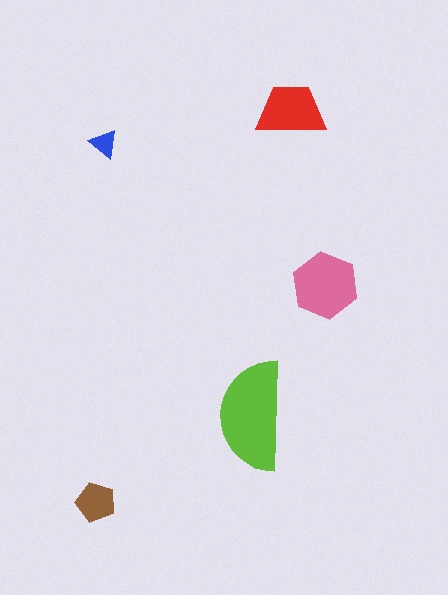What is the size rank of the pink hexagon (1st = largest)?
2nd.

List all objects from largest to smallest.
The lime semicircle, the pink hexagon, the red trapezoid, the brown pentagon, the blue triangle.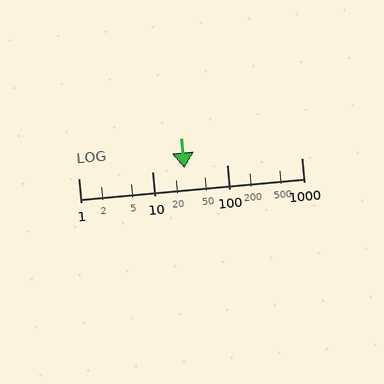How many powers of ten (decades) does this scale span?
The scale spans 3 decades, from 1 to 1000.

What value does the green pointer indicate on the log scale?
The pointer indicates approximately 27.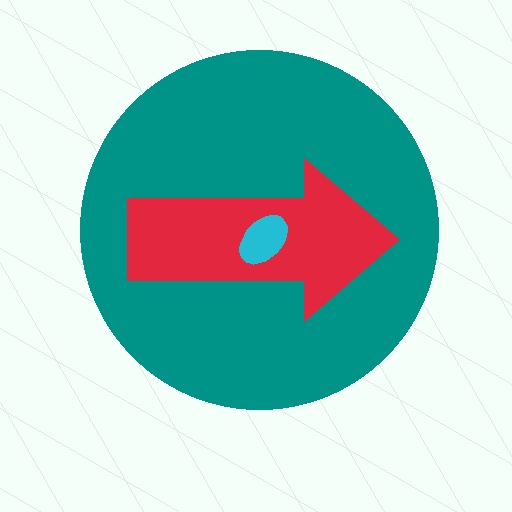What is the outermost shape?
The teal circle.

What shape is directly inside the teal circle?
The red arrow.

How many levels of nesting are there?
3.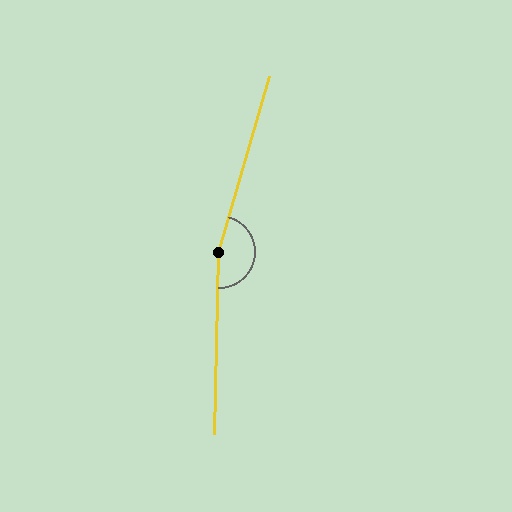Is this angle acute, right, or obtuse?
It is obtuse.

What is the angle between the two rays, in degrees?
Approximately 165 degrees.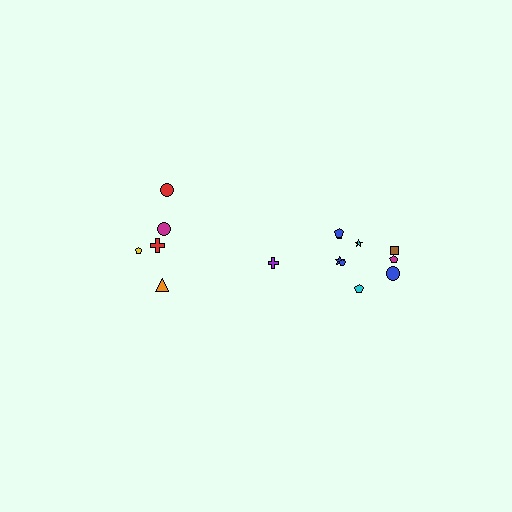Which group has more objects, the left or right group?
The right group.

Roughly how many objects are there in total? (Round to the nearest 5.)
Roughly 15 objects in total.